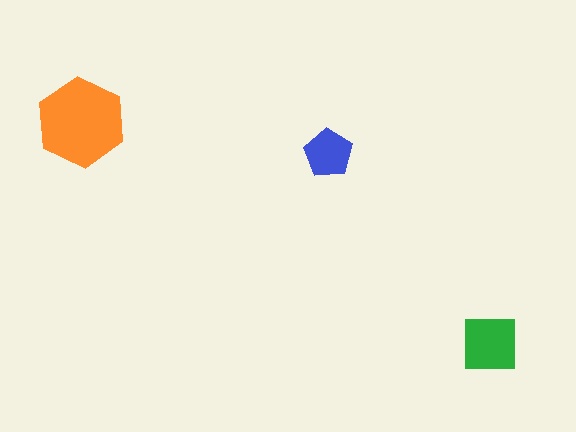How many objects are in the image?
There are 3 objects in the image.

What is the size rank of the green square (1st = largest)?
2nd.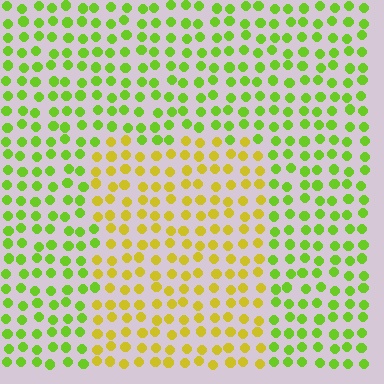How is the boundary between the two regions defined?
The boundary is defined purely by a slight shift in hue (about 40 degrees). Spacing, size, and orientation are identical on both sides.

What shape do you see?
I see a rectangle.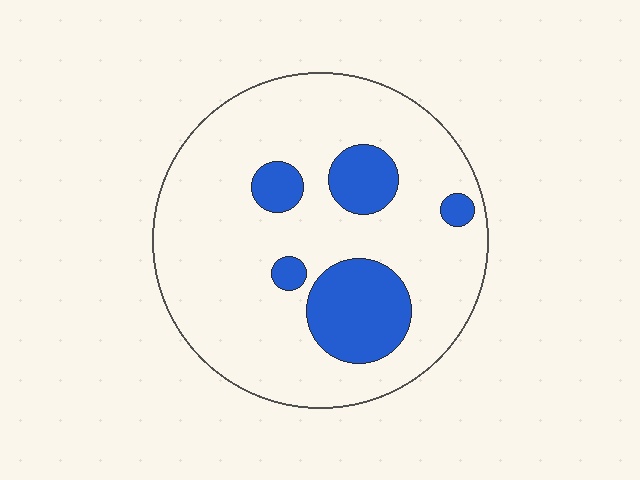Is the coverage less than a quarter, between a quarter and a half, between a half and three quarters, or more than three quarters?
Less than a quarter.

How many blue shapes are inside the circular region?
5.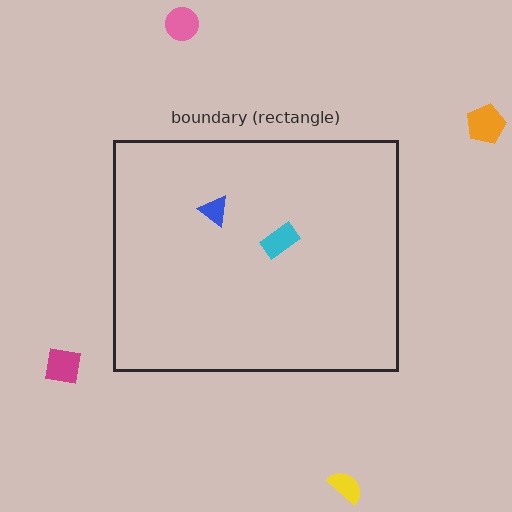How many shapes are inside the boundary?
2 inside, 4 outside.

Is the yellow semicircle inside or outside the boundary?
Outside.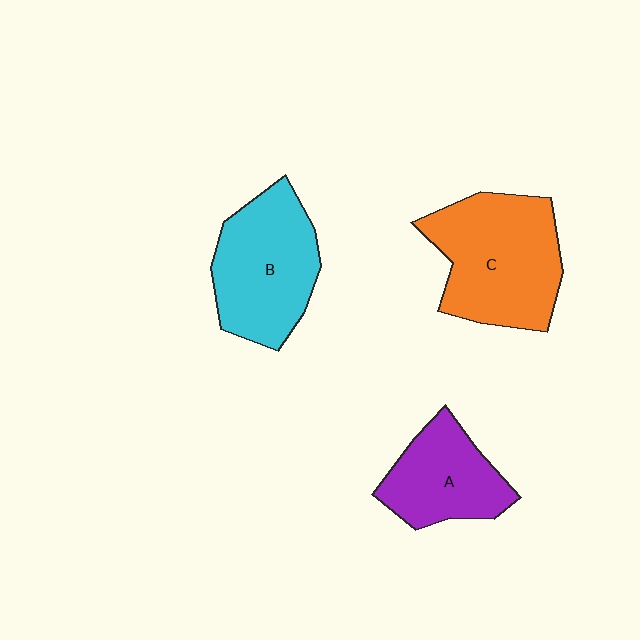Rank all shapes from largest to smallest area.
From largest to smallest: C (orange), B (cyan), A (purple).